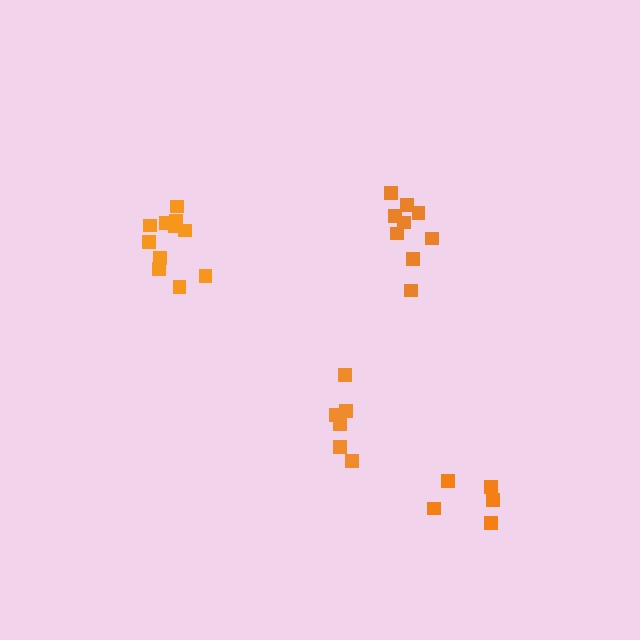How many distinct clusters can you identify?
There are 4 distinct clusters.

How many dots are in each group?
Group 1: 11 dots, Group 2: 5 dots, Group 3: 9 dots, Group 4: 6 dots (31 total).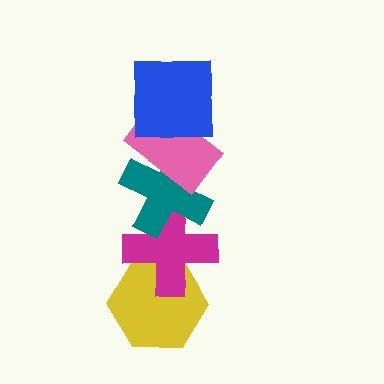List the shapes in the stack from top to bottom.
From top to bottom: the blue square, the pink rectangle, the teal cross, the magenta cross, the yellow hexagon.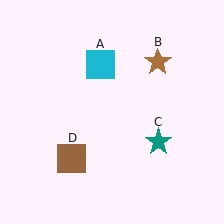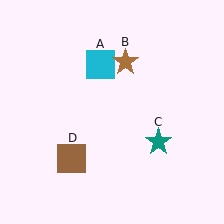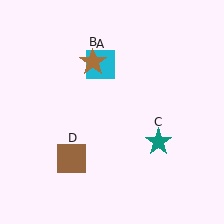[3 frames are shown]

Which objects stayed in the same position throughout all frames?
Cyan square (object A) and teal star (object C) and brown square (object D) remained stationary.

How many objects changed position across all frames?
1 object changed position: brown star (object B).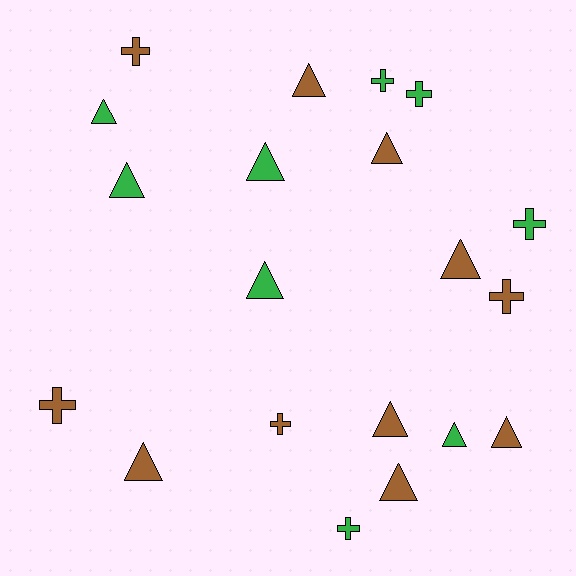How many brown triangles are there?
There are 7 brown triangles.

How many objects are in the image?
There are 20 objects.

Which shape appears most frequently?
Triangle, with 12 objects.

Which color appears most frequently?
Brown, with 11 objects.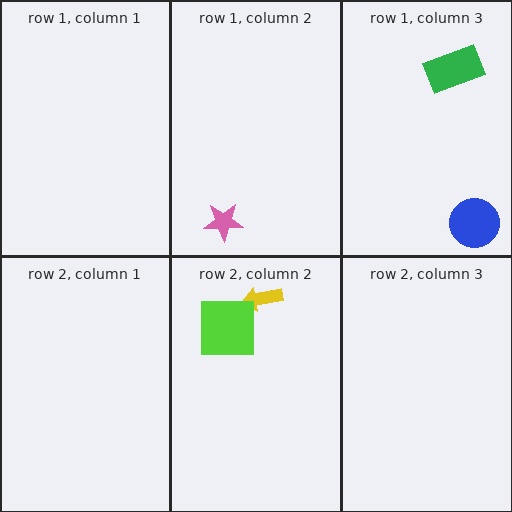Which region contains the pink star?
The row 1, column 2 region.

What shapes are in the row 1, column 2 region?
The pink star.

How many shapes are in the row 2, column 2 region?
2.